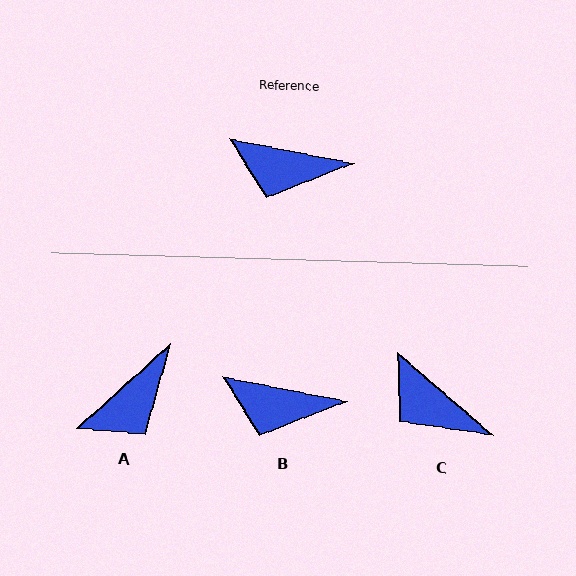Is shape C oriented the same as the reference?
No, it is off by about 30 degrees.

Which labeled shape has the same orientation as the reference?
B.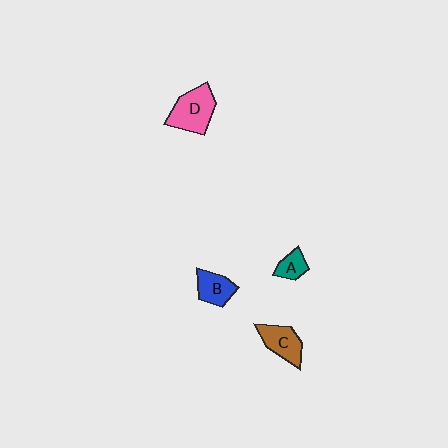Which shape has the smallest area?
Shape A (teal).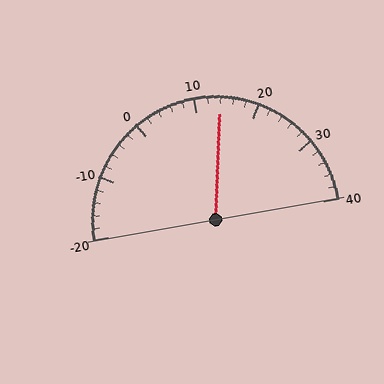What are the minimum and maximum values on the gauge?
The gauge ranges from -20 to 40.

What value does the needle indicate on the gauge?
The needle indicates approximately 14.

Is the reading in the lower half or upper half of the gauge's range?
The reading is in the upper half of the range (-20 to 40).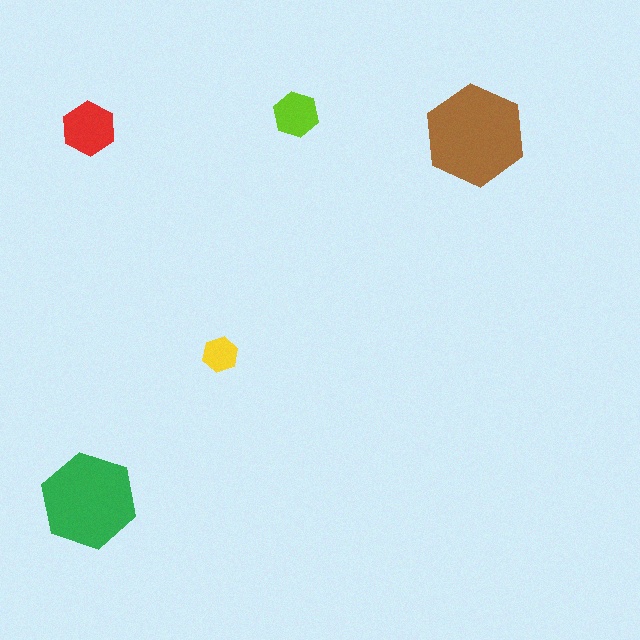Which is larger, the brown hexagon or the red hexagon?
The brown one.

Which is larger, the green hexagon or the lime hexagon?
The green one.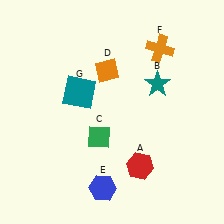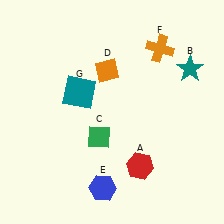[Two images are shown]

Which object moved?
The teal star (B) moved right.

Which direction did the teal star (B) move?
The teal star (B) moved right.